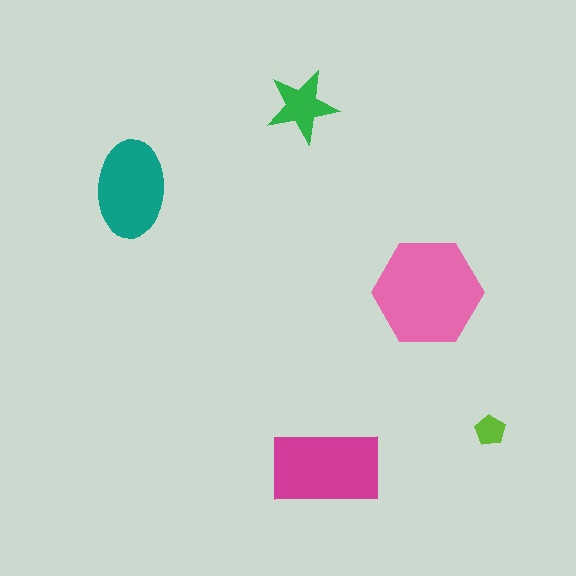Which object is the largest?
The pink hexagon.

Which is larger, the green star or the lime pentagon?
The green star.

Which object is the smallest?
The lime pentagon.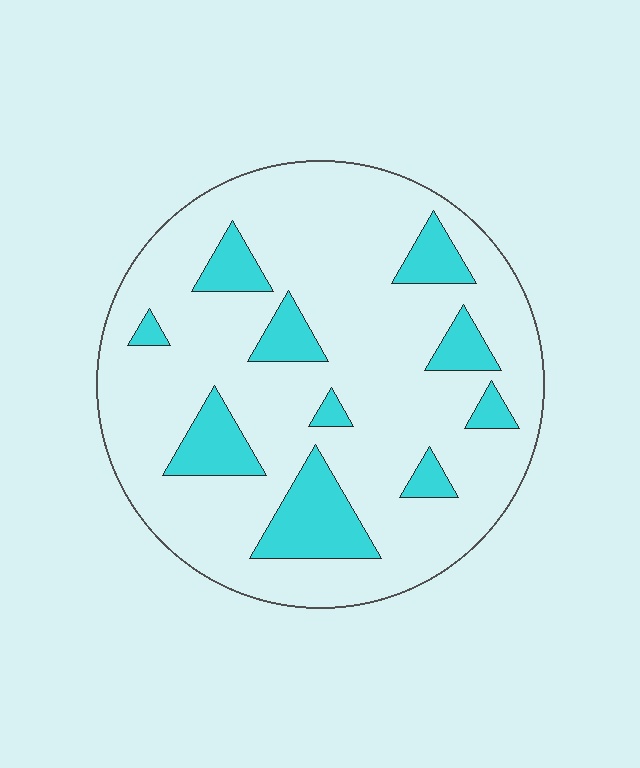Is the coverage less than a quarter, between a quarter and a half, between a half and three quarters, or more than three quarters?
Less than a quarter.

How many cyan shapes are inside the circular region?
10.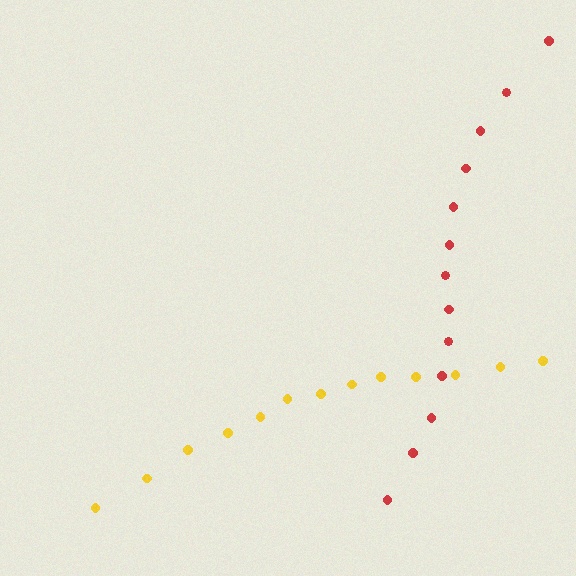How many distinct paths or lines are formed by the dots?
There are 2 distinct paths.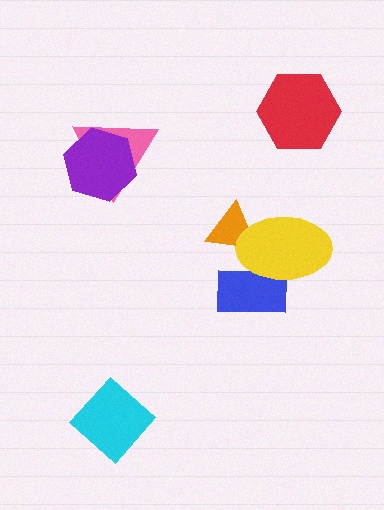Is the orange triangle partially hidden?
Yes, it is partially covered by another shape.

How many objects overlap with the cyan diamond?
0 objects overlap with the cyan diamond.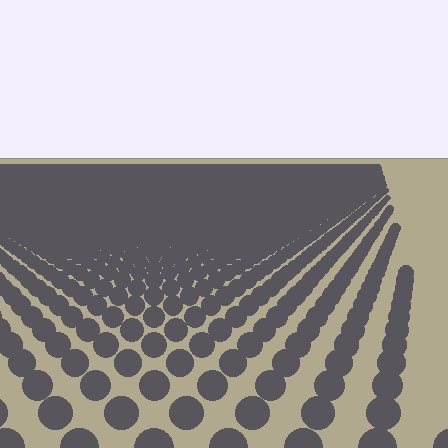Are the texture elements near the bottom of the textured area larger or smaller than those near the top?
Larger. Near the bottom, elements are closer to the viewer and appear at a bigger on-screen size.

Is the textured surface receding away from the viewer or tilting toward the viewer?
The surface is receding away from the viewer. Texture elements get smaller and denser toward the top.